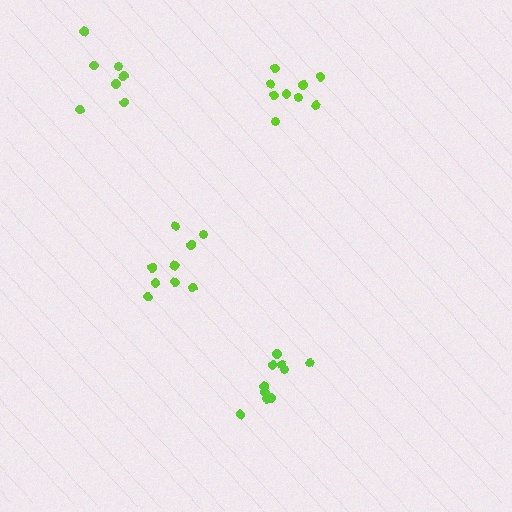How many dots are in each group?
Group 1: 7 dots, Group 2: 9 dots, Group 3: 9 dots, Group 4: 10 dots (35 total).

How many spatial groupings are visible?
There are 4 spatial groupings.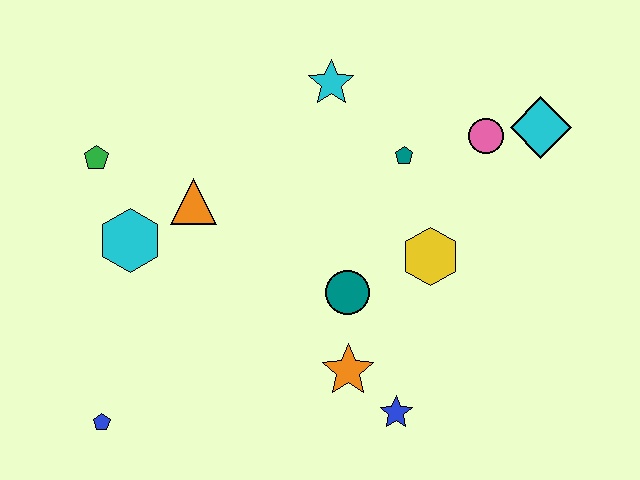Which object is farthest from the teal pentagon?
The blue pentagon is farthest from the teal pentagon.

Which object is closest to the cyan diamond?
The pink circle is closest to the cyan diamond.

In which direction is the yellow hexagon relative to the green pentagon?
The yellow hexagon is to the right of the green pentagon.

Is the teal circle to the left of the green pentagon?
No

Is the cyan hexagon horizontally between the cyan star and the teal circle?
No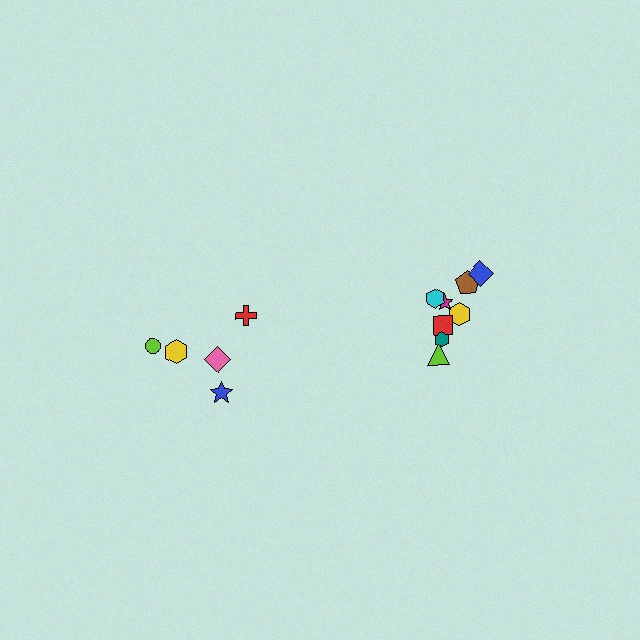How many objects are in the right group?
There are 8 objects.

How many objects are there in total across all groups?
There are 13 objects.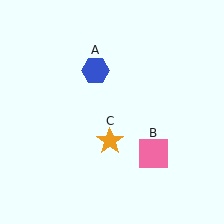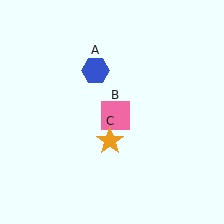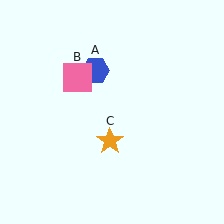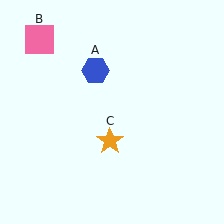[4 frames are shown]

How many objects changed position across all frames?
1 object changed position: pink square (object B).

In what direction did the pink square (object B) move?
The pink square (object B) moved up and to the left.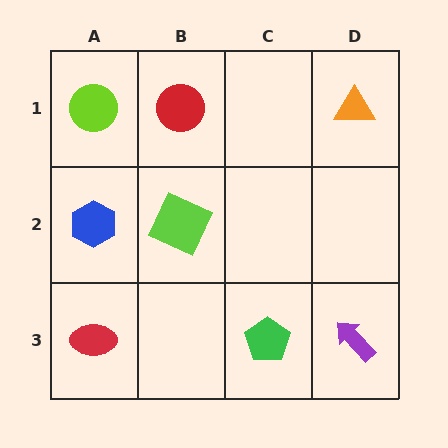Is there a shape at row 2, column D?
No, that cell is empty.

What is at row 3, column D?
A purple arrow.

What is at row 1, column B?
A red circle.